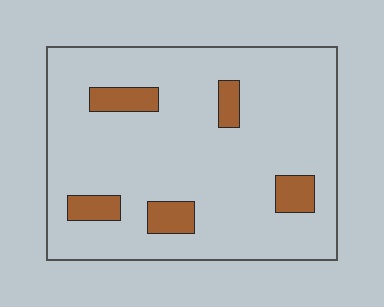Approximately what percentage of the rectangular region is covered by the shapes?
Approximately 10%.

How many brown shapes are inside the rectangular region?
5.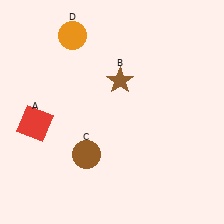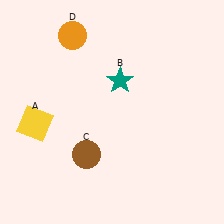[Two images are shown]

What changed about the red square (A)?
In Image 1, A is red. In Image 2, it changed to yellow.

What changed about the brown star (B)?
In Image 1, B is brown. In Image 2, it changed to teal.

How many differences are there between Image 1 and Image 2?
There are 2 differences between the two images.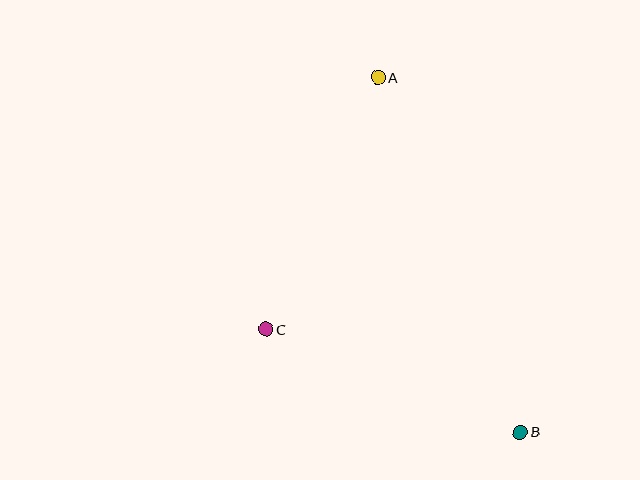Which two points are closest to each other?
Points B and C are closest to each other.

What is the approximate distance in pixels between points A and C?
The distance between A and C is approximately 276 pixels.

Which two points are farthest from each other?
Points A and B are farthest from each other.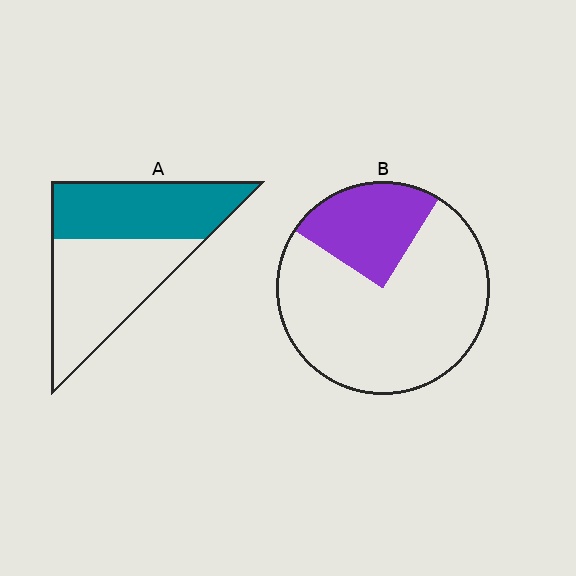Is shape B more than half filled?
No.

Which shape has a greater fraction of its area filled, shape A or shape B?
Shape A.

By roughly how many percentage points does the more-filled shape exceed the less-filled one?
By roughly 20 percentage points (A over B).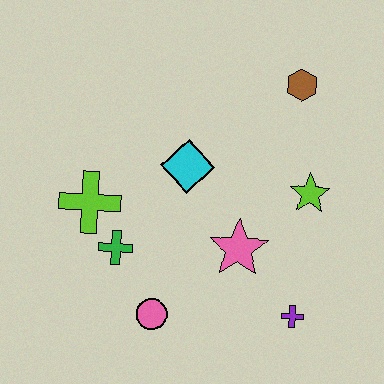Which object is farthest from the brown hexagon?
The pink circle is farthest from the brown hexagon.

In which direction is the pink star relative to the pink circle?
The pink star is to the right of the pink circle.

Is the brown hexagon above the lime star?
Yes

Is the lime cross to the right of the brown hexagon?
No